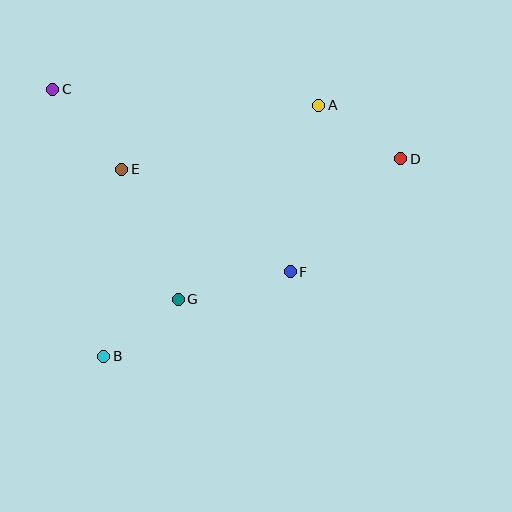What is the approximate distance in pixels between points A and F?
The distance between A and F is approximately 169 pixels.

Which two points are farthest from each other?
Points B and D are farthest from each other.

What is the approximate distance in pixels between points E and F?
The distance between E and F is approximately 197 pixels.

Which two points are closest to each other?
Points B and G are closest to each other.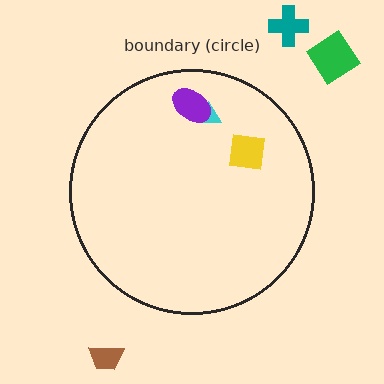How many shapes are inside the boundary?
3 inside, 3 outside.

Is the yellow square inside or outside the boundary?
Inside.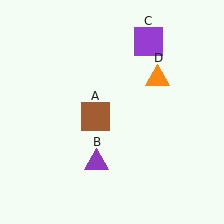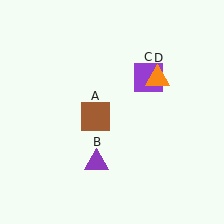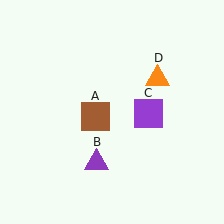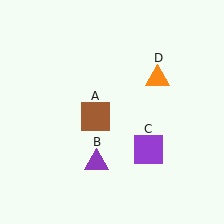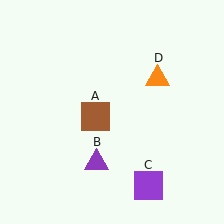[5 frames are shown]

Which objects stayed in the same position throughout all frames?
Brown square (object A) and purple triangle (object B) and orange triangle (object D) remained stationary.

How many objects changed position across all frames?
1 object changed position: purple square (object C).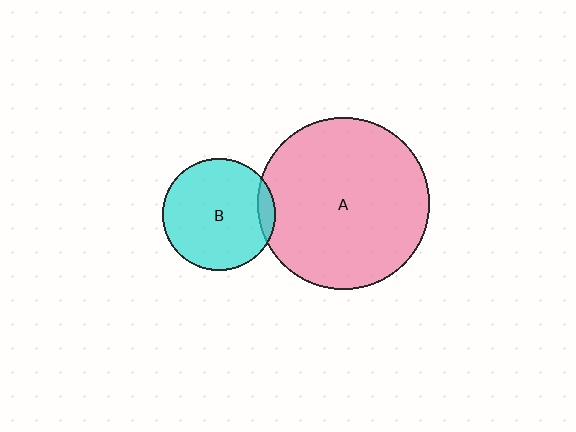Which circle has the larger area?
Circle A (pink).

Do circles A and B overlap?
Yes.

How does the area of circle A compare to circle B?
Approximately 2.4 times.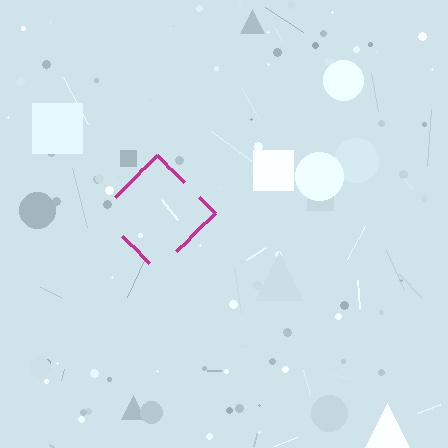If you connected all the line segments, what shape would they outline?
They would outline a diamond.